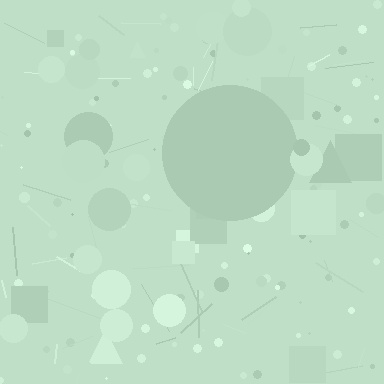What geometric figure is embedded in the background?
A circle is embedded in the background.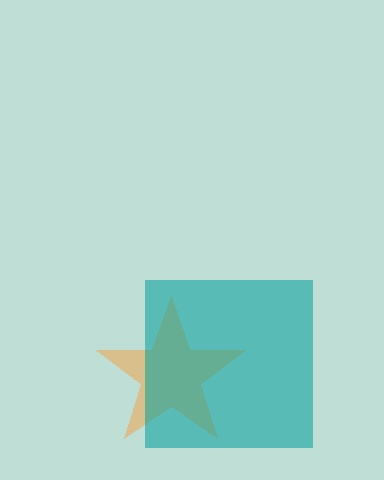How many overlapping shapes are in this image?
There are 2 overlapping shapes in the image.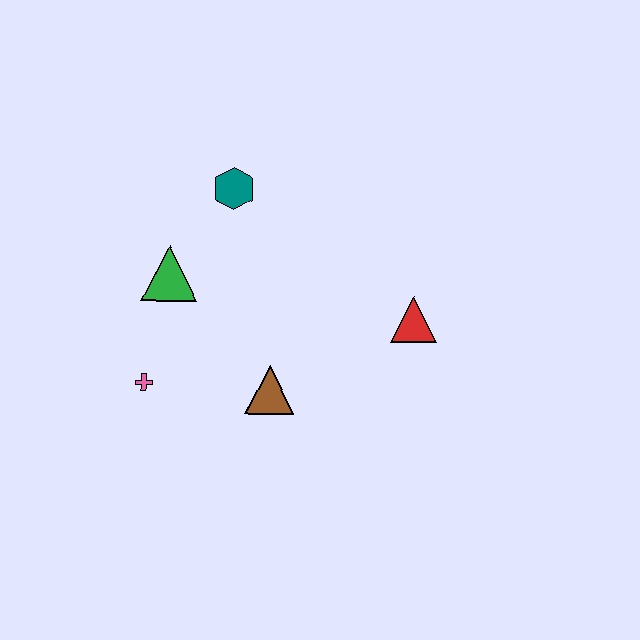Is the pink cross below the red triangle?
Yes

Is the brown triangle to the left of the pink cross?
No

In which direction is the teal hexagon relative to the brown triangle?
The teal hexagon is above the brown triangle.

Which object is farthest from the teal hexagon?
The red triangle is farthest from the teal hexagon.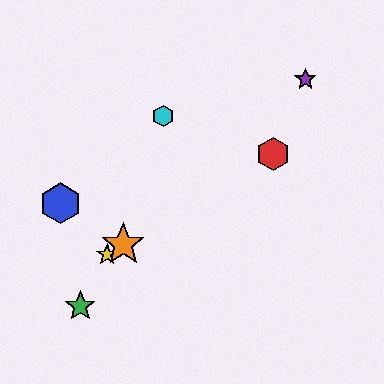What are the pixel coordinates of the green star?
The green star is at (80, 306).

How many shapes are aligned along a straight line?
3 shapes (the red hexagon, the yellow star, the orange star) are aligned along a straight line.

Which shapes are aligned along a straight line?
The red hexagon, the yellow star, the orange star are aligned along a straight line.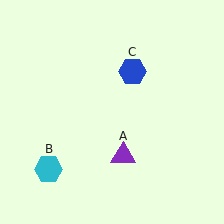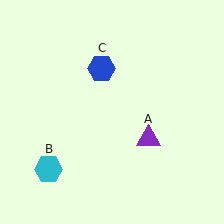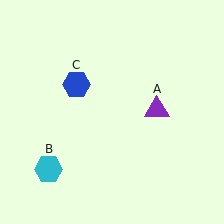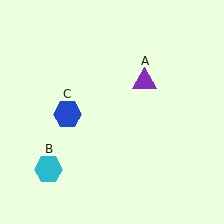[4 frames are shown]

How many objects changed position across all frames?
2 objects changed position: purple triangle (object A), blue hexagon (object C).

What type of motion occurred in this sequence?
The purple triangle (object A), blue hexagon (object C) rotated counterclockwise around the center of the scene.